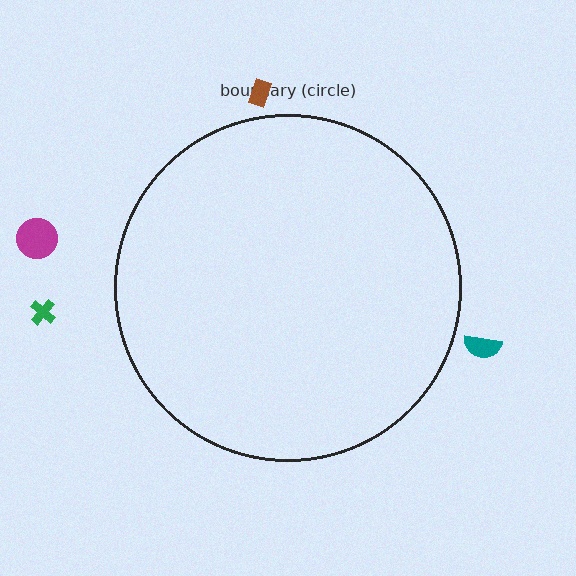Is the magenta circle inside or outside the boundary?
Outside.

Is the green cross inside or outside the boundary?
Outside.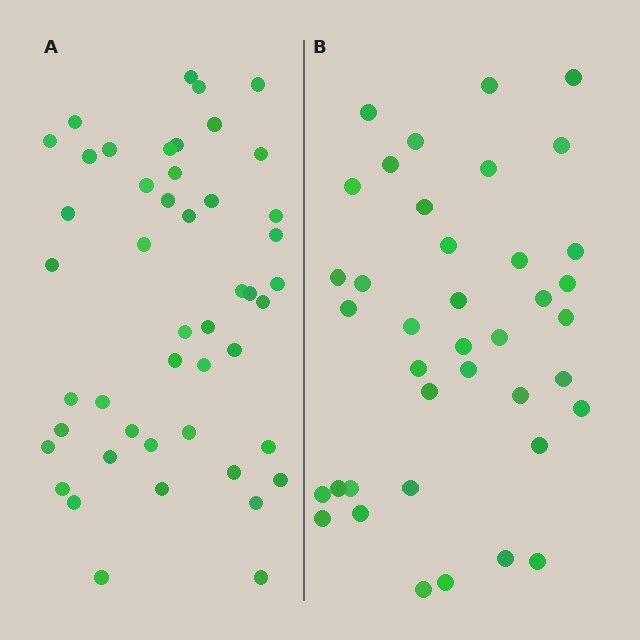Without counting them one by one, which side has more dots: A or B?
Region A (the left region) has more dots.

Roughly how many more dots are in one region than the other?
Region A has roughly 8 or so more dots than region B.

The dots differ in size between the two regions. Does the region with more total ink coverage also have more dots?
No. Region B has more total ink coverage because its dots are larger, but region A actually contains more individual dots. Total area can be misleading — the number of items is what matters here.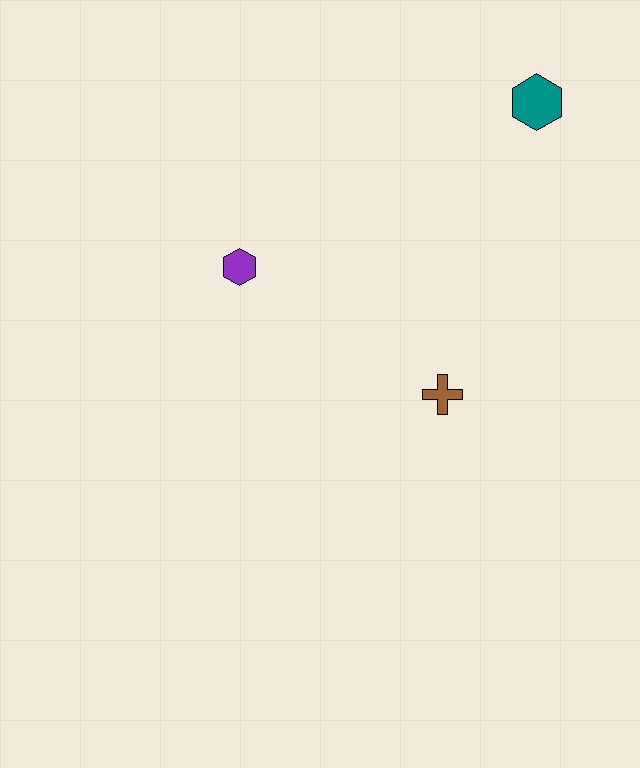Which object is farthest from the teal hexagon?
The purple hexagon is farthest from the teal hexagon.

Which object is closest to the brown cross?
The purple hexagon is closest to the brown cross.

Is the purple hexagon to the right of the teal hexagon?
No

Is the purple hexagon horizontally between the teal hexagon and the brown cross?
No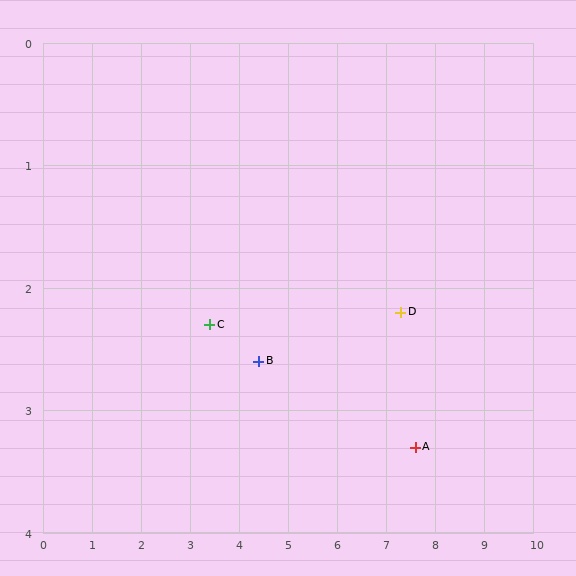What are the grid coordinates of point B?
Point B is at approximately (4.4, 2.6).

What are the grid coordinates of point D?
Point D is at approximately (7.3, 2.2).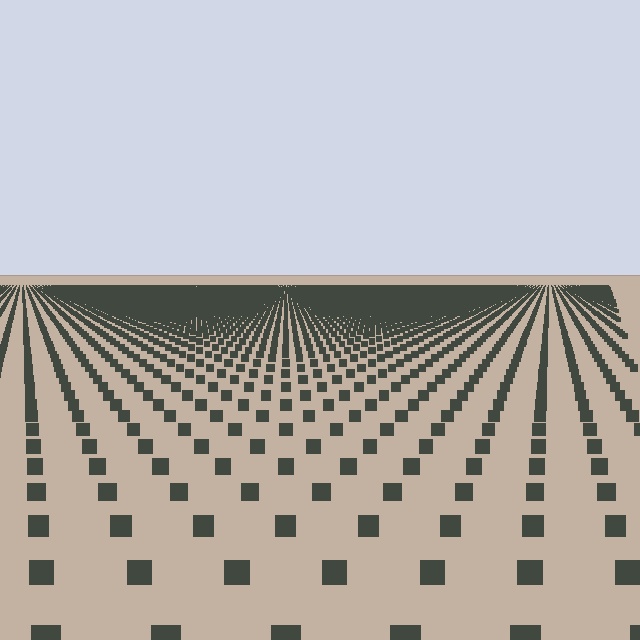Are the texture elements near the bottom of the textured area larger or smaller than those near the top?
Larger. Near the bottom, elements are closer to the viewer and appear at a bigger on-screen size.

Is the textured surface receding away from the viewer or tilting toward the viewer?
The surface is receding away from the viewer. Texture elements get smaller and denser toward the top.